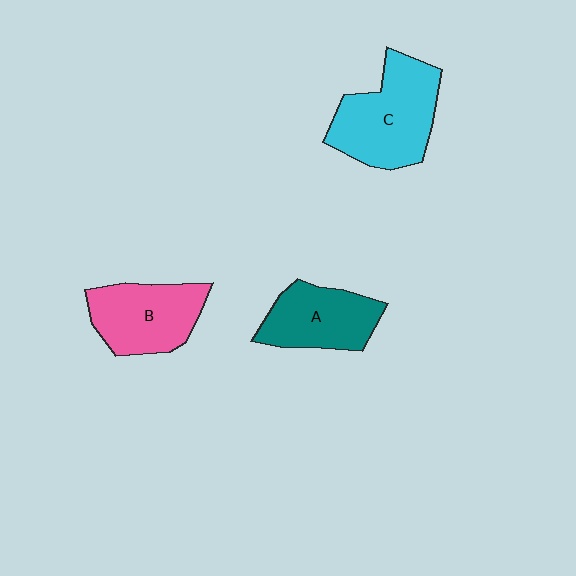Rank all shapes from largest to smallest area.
From largest to smallest: C (cyan), B (pink), A (teal).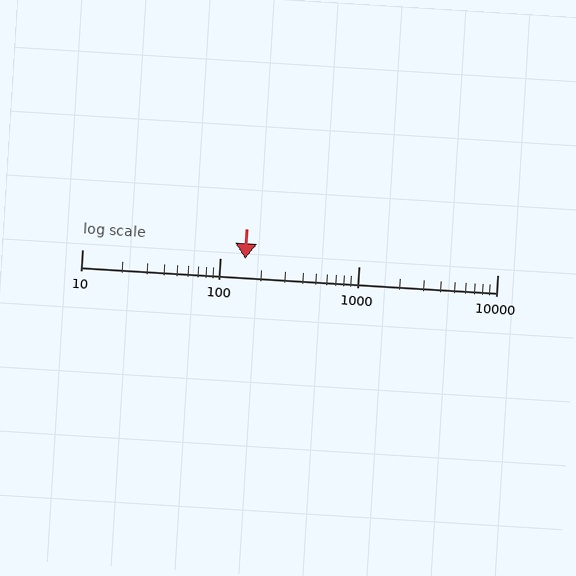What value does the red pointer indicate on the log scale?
The pointer indicates approximately 150.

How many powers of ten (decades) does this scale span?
The scale spans 3 decades, from 10 to 10000.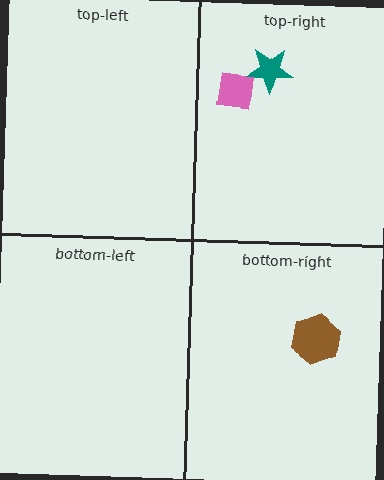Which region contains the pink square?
The top-right region.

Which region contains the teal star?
The top-right region.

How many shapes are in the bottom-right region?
1.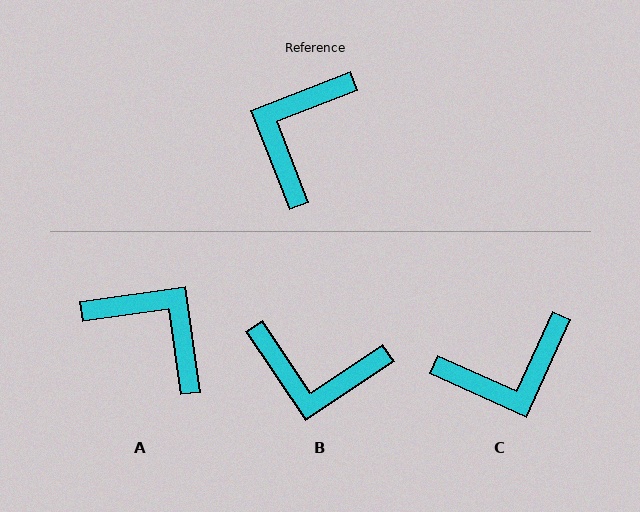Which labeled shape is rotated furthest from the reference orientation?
C, about 134 degrees away.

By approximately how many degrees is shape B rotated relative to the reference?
Approximately 102 degrees counter-clockwise.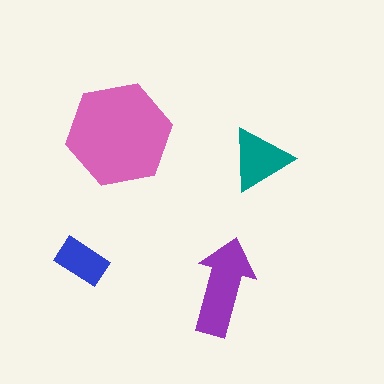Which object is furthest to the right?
The teal triangle is rightmost.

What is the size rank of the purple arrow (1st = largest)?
2nd.